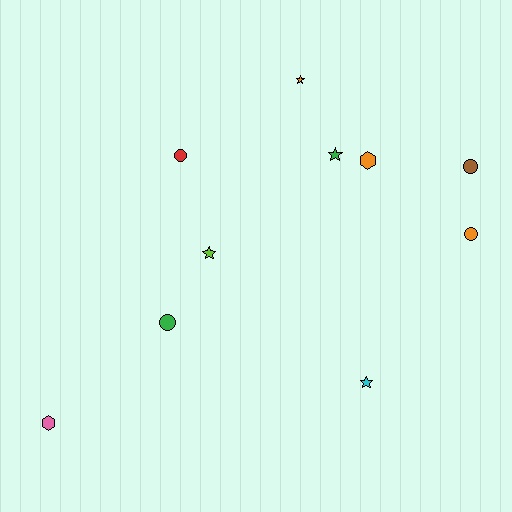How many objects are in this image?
There are 10 objects.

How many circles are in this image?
There are 4 circles.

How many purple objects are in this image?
There are no purple objects.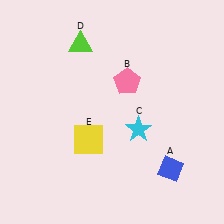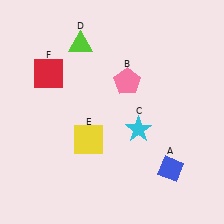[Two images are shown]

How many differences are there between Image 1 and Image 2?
There is 1 difference between the two images.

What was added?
A red square (F) was added in Image 2.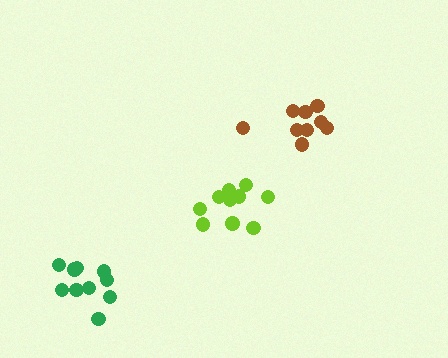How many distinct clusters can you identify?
There are 3 distinct clusters.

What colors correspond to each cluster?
The clusters are colored: green, lime, brown.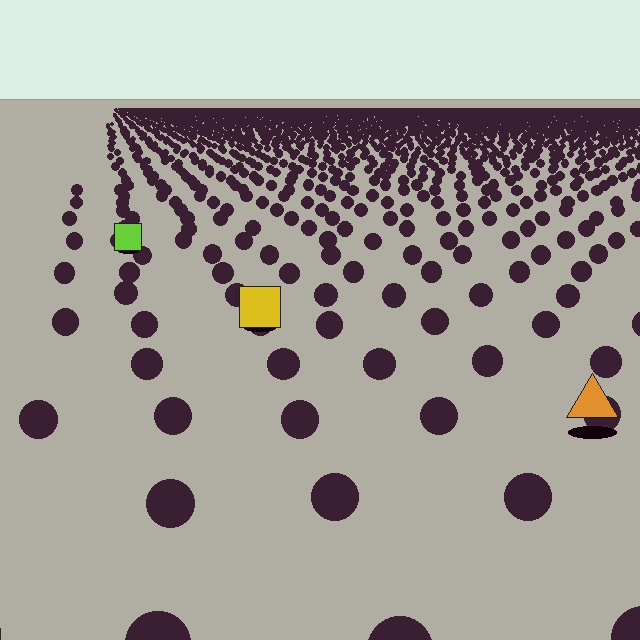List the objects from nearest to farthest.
From nearest to farthest: the orange triangle, the yellow square, the lime square.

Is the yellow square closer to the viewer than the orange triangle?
No. The orange triangle is closer — you can tell from the texture gradient: the ground texture is coarser near it.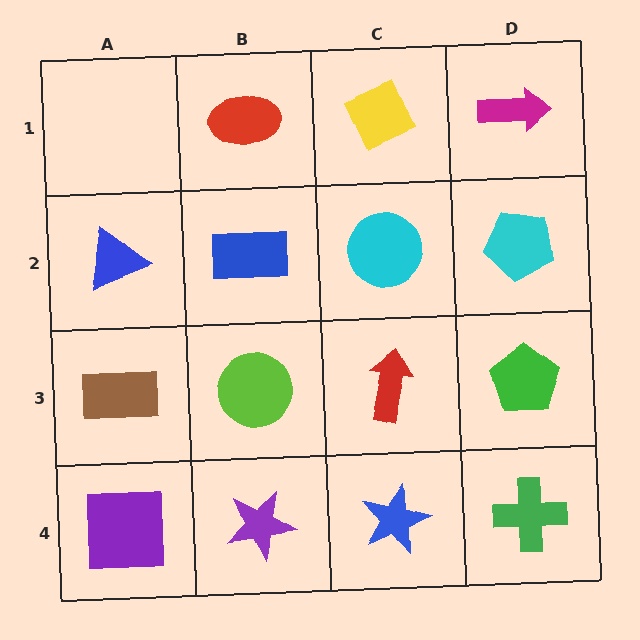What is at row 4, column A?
A purple square.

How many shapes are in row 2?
4 shapes.